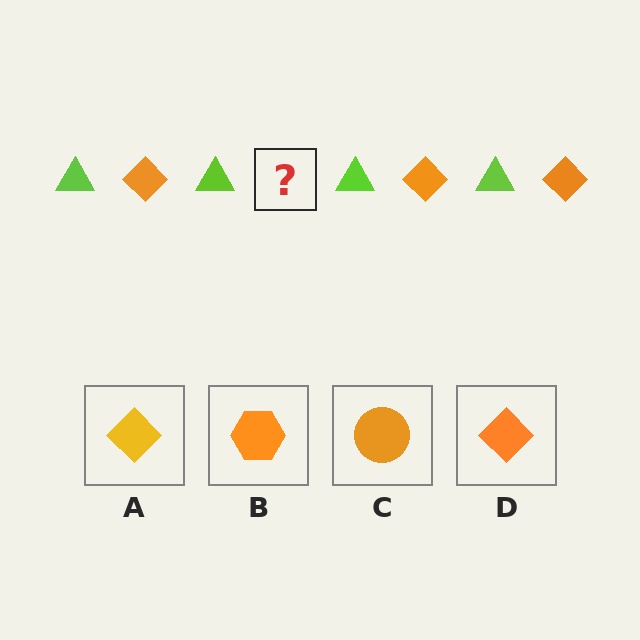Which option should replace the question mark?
Option D.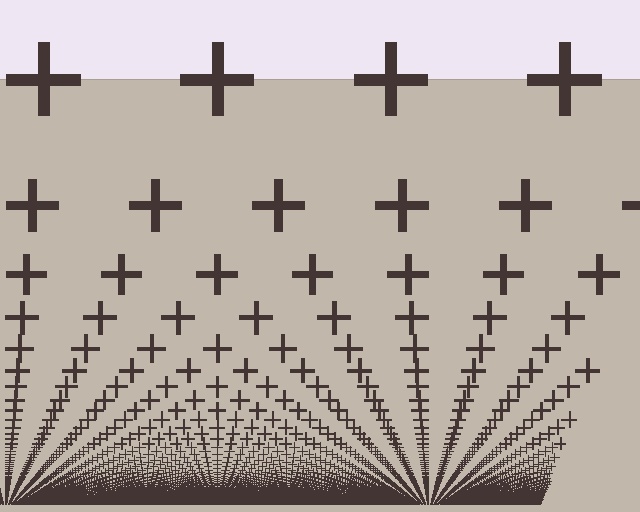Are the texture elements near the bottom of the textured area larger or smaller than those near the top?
Smaller. The gradient is inverted — elements near the bottom are smaller and denser.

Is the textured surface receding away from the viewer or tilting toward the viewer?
The surface appears to tilt toward the viewer. Texture elements get larger and sparser toward the top.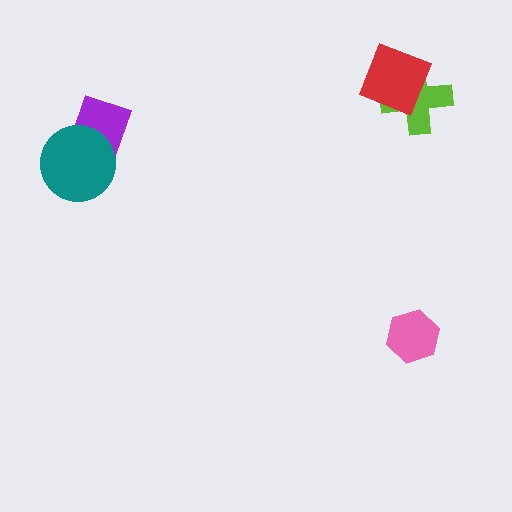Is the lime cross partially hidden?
Yes, it is partially covered by another shape.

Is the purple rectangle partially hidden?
Yes, it is partially covered by another shape.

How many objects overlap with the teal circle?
1 object overlaps with the teal circle.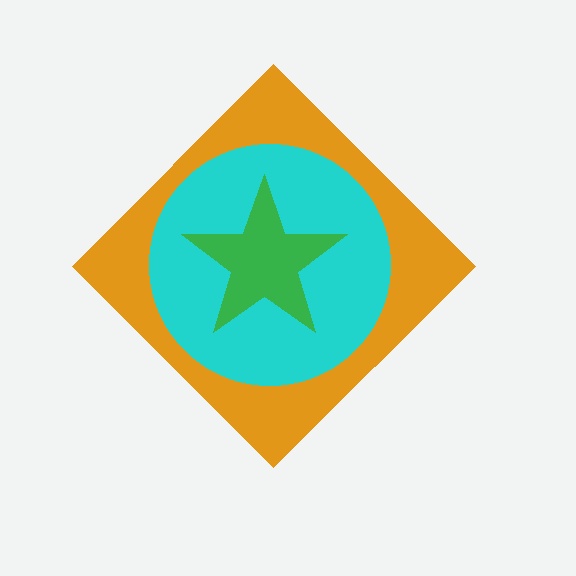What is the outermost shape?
The orange diamond.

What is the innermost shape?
The green star.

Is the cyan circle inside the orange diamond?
Yes.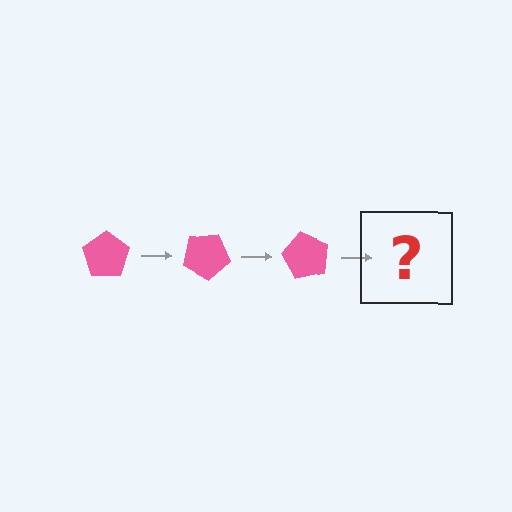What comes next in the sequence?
The next element should be a pink pentagon rotated 90 degrees.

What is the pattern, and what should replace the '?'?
The pattern is that the pentagon rotates 30 degrees each step. The '?' should be a pink pentagon rotated 90 degrees.